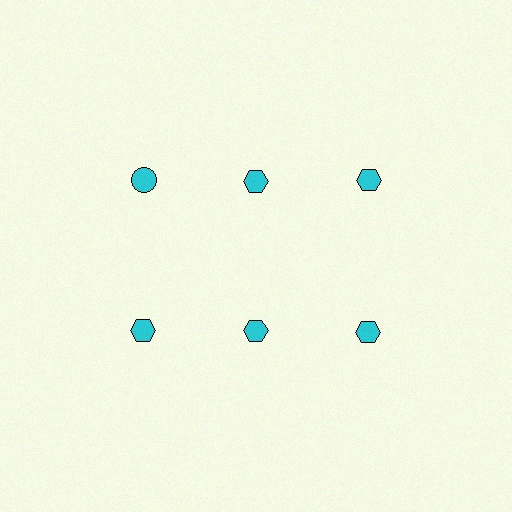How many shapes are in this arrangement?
There are 6 shapes arranged in a grid pattern.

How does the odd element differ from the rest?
It has a different shape: circle instead of hexagon.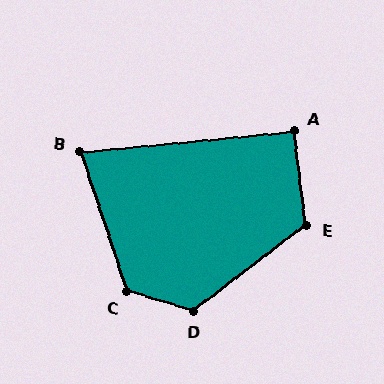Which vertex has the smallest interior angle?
B, at approximately 77 degrees.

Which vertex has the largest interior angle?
D, at approximately 126 degrees.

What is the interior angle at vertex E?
Approximately 120 degrees (obtuse).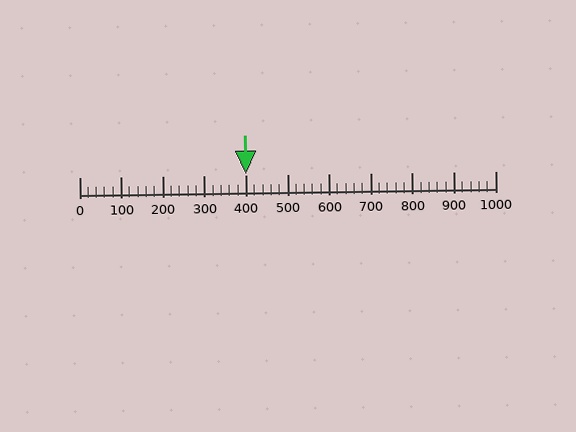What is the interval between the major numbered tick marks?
The major tick marks are spaced 100 units apart.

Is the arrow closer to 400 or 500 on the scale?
The arrow is closer to 400.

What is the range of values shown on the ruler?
The ruler shows values from 0 to 1000.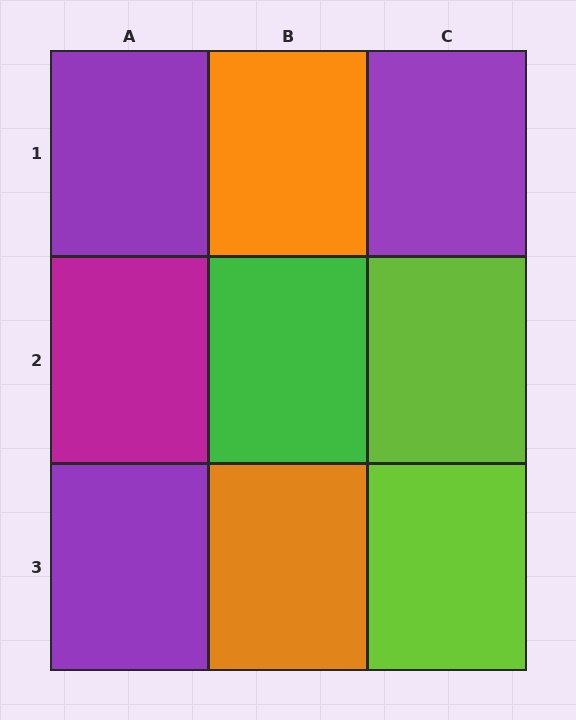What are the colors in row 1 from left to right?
Purple, orange, purple.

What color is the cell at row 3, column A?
Purple.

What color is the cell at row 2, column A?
Magenta.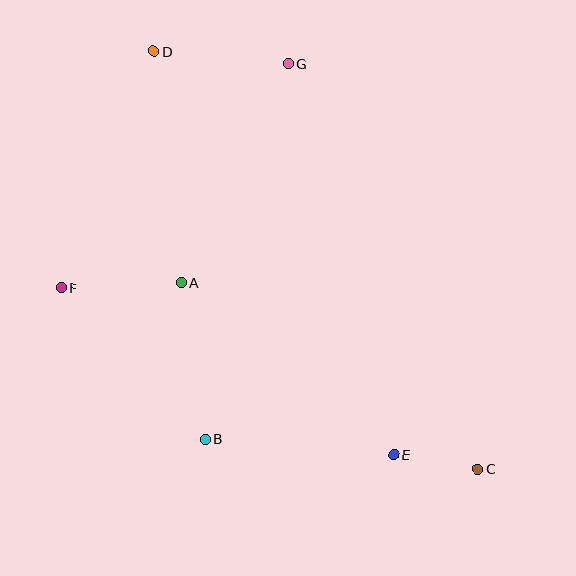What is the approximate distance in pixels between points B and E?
The distance between B and E is approximately 189 pixels.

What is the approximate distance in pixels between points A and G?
The distance between A and G is approximately 243 pixels.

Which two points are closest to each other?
Points C and E are closest to each other.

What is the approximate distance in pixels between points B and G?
The distance between B and G is approximately 385 pixels.